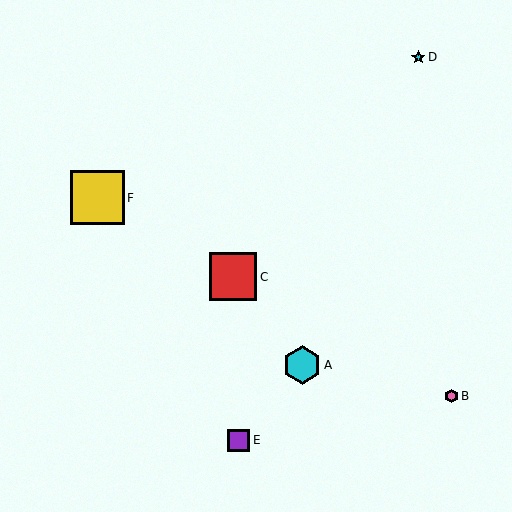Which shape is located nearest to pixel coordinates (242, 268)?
The red square (labeled C) at (233, 277) is nearest to that location.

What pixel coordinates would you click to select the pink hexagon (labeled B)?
Click at (452, 396) to select the pink hexagon B.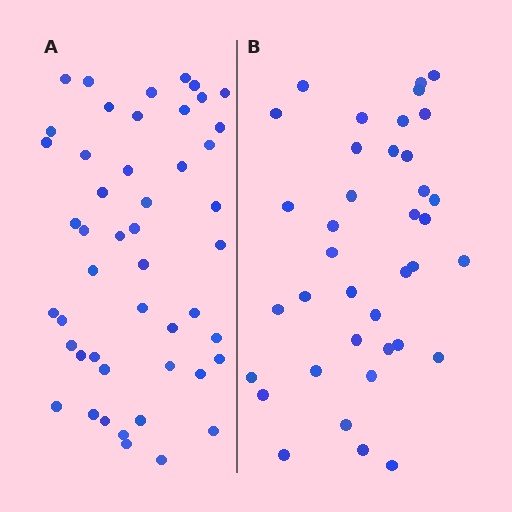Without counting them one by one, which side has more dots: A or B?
Region A (the left region) has more dots.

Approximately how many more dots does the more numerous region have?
Region A has roughly 10 or so more dots than region B.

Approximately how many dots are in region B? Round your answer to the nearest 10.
About 40 dots. (The exact count is 38, which rounds to 40.)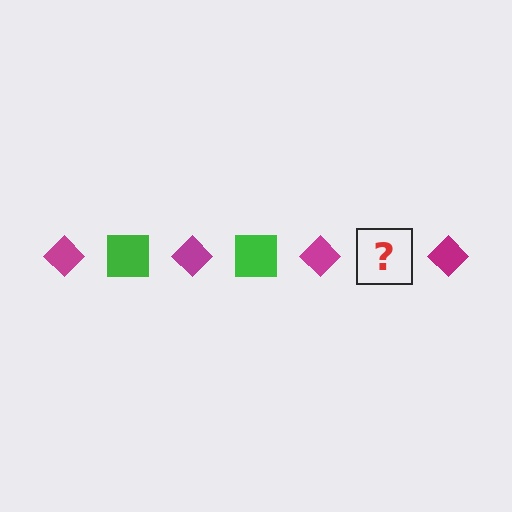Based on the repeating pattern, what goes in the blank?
The blank should be a green square.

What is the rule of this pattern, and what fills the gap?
The rule is that the pattern alternates between magenta diamond and green square. The gap should be filled with a green square.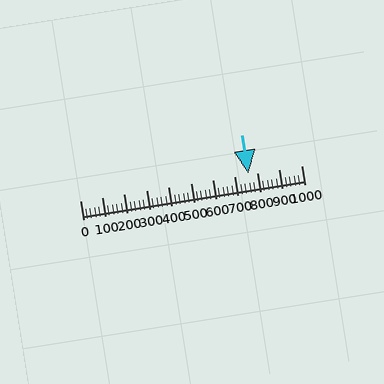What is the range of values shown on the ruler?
The ruler shows values from 0 to 1000.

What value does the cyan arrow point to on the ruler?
The cyan arrow points to approximately 760.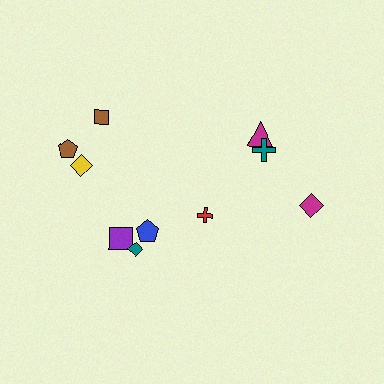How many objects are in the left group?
There are 6 objects.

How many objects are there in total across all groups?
There are 10 objects.